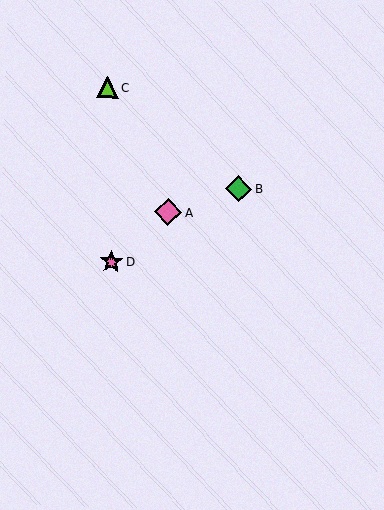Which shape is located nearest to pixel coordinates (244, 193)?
The green diamond (labeled B) at (239, 189) is nearest to that location.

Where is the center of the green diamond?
The center of the green diamond is at (239, 189).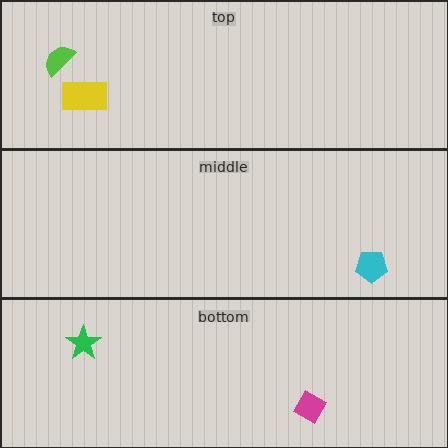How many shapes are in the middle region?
1.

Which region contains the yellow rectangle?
The top region.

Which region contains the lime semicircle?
The top region.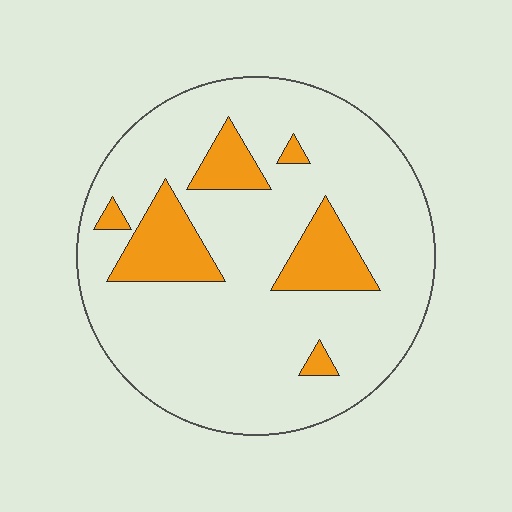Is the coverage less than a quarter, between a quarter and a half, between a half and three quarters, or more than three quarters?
Less than a quarter.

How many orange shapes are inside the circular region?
6.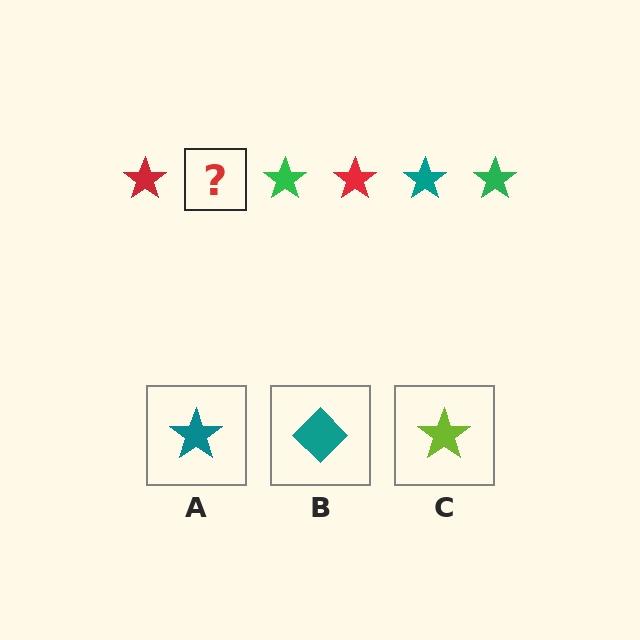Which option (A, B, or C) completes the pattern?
A.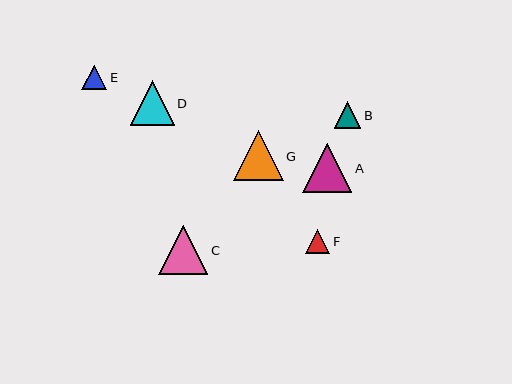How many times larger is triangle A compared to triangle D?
Triangle A is approximately 1.1 times the size of triangle D.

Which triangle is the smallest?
Triangle F is the smallest with a size of approximately 24 pixels.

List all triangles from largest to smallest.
From largest to smallest: G, A, C, D, B, E, F.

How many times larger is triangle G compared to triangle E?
Triangle G is approximately 2.0 times the size of triangle E.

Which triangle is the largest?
Triangle G is the largest with a size of approximately 50 pixels.